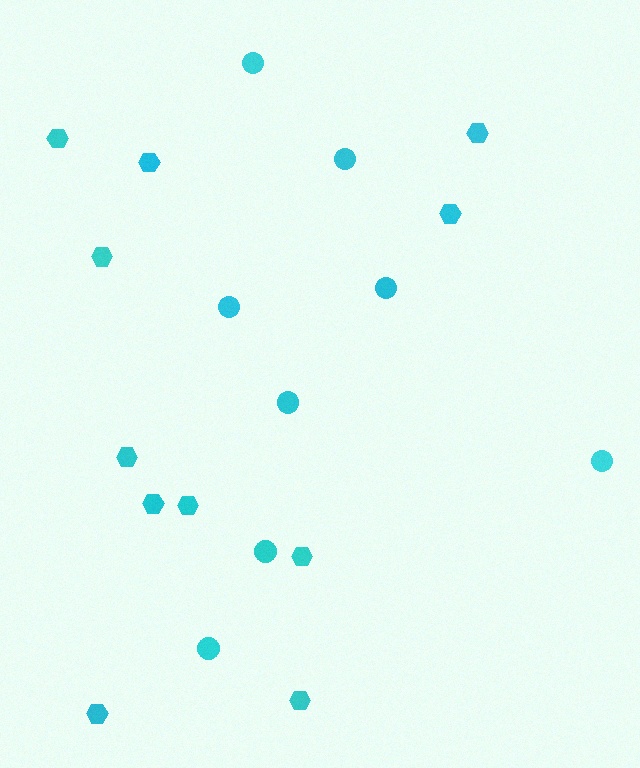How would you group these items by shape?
There are 2 groups: one group of circles (8) and one group of hexagons (11).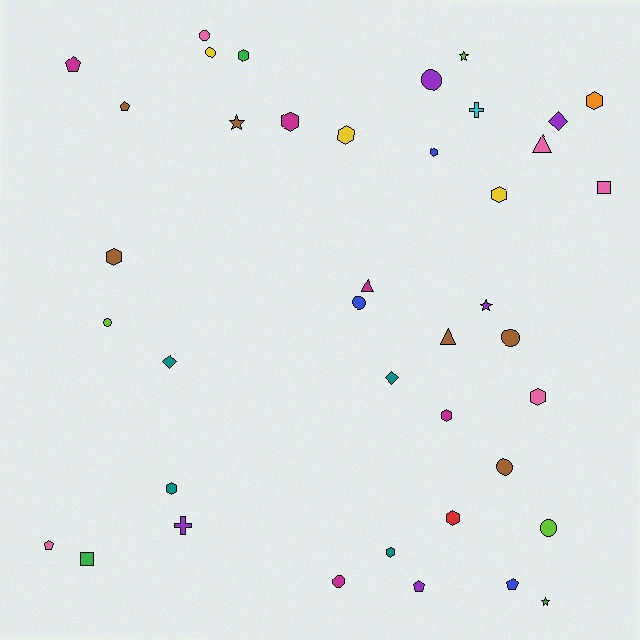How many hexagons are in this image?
There are 12 hexagons.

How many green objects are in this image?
There are 3 green objects.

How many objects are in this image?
There are 40 objects.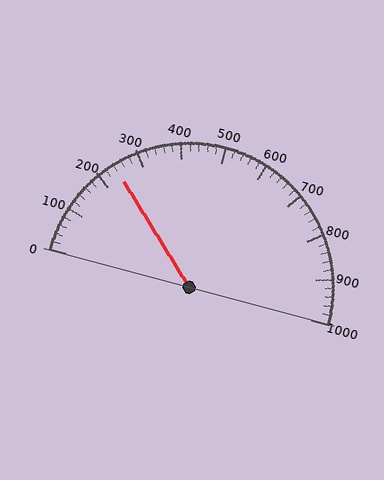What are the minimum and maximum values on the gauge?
The gauge ranges from 0 to 1000.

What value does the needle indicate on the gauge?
The needle indicates approximately 240.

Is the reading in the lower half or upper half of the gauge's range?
The reading is in the lower half of the range (0 to 1000).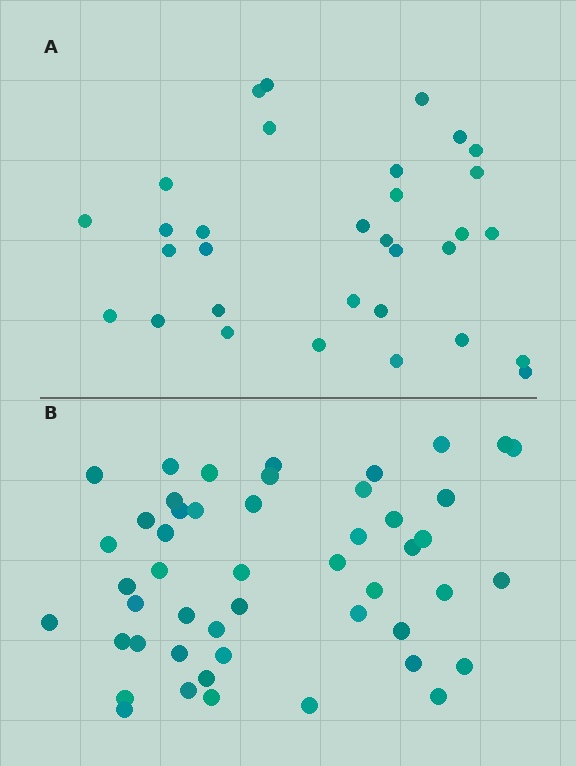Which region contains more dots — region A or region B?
Region B (the bottom region) has more dots.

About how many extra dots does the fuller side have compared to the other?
Region B has approximately 15 more dots than region A.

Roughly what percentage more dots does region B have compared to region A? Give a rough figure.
About 55% more.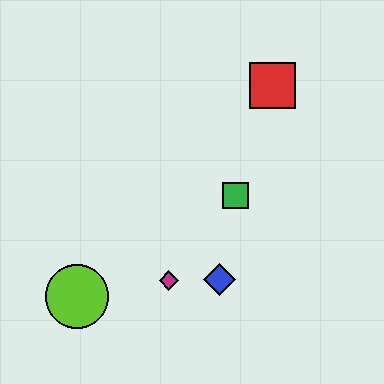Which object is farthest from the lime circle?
The red square is farthest from the lime circle.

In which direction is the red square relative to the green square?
The red square is above the green square.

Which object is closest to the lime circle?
The magenta diamond is closest to the lime circle.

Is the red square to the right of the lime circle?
Yes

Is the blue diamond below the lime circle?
No